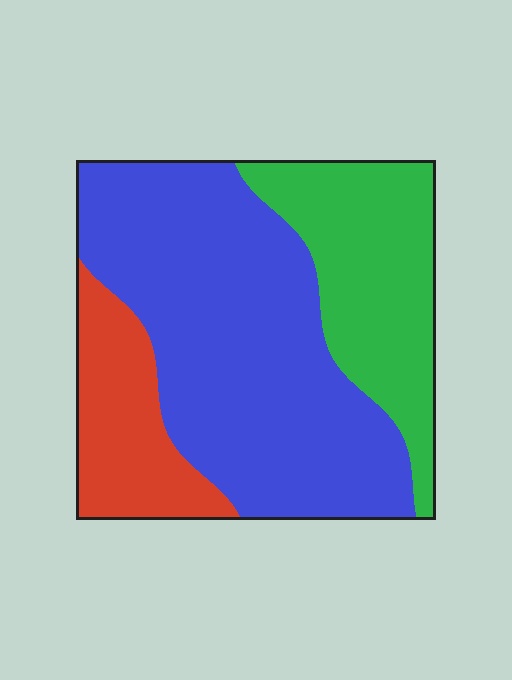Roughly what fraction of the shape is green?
Green covers around 25% of the shape.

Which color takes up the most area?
Blue, at roughly 55%.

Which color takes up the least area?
Red, at roughly 15%.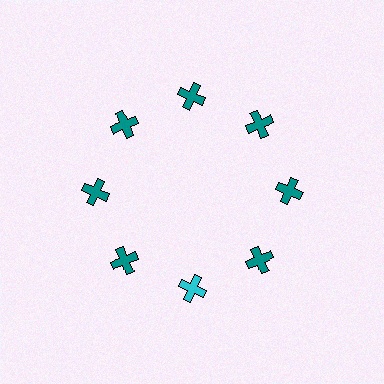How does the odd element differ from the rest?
It has a different color: cyan instead of teal.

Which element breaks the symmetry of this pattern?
The cyan cross at roughly the 6 o'clock position breaks the symmetry. All other shapes are teal crosses.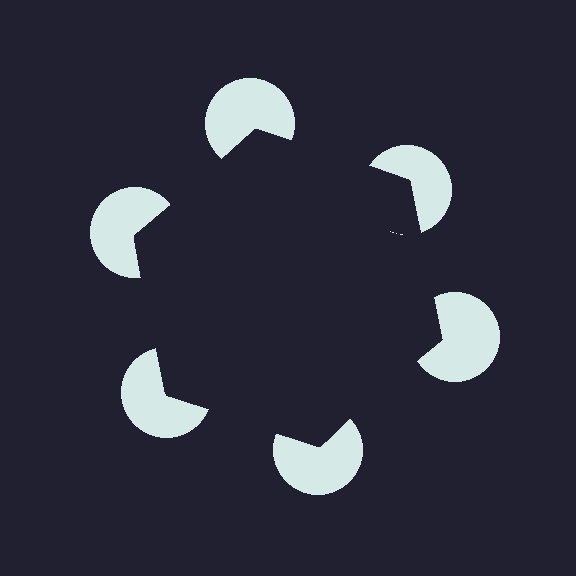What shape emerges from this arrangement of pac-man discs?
An illusory hexagon — its edges are inferred from the aligned wedge cuts in the pac-man discs, not physically drawn.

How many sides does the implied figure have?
6 sides.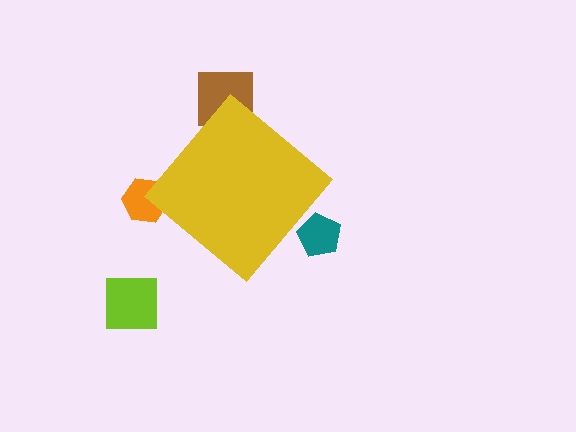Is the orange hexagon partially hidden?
Yes, the orange hexagon is partially hidden behind the yellow diamond.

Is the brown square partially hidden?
Yes, the brown square is partially hidden behind the yellow diamond.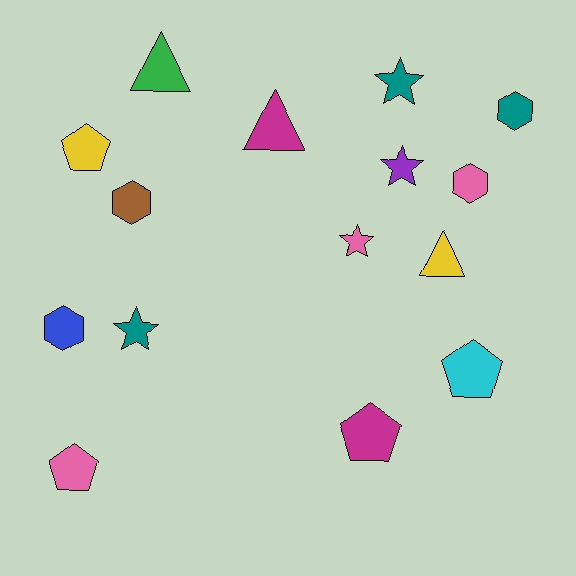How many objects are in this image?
There are 15 objects.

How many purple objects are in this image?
There is 1 purple object.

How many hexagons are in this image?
There are 4 hexagons.